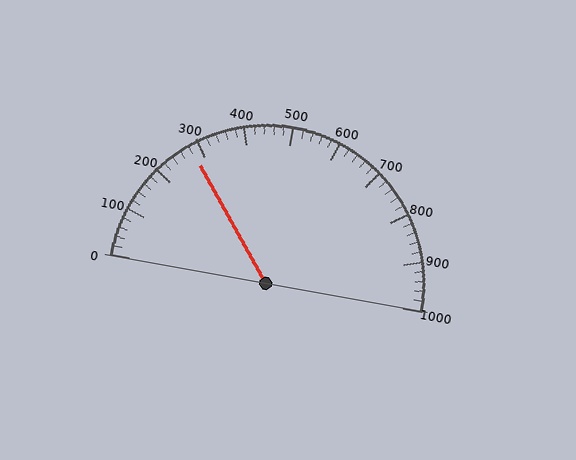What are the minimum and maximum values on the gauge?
The gauge ranges from 0 to 1000.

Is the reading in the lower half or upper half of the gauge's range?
The reading is in the lower half of the range (0 to 1000).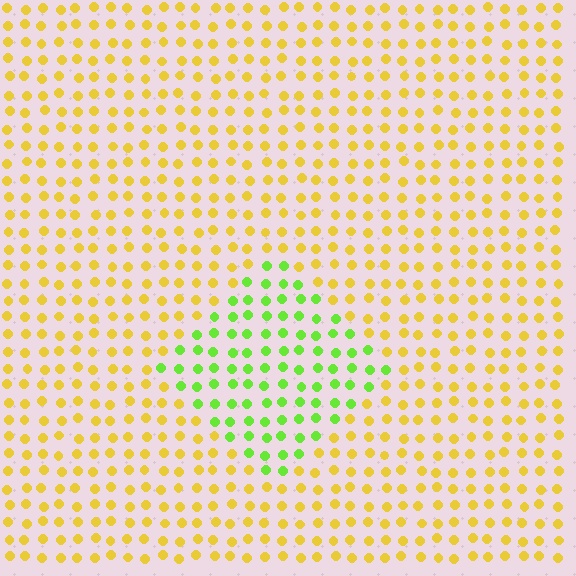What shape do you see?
I see a diamond.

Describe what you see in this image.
The image is filled with small yellow elements in a uniform arrangement. A diamond-shaped region is visible where the elements are tinted to a slightly different hue, forming a subtle color boundary.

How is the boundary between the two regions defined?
The boundary is defined purely by a slight shift in hue (about 54 degrees). Spacing, size, and orientation are identical on both sides.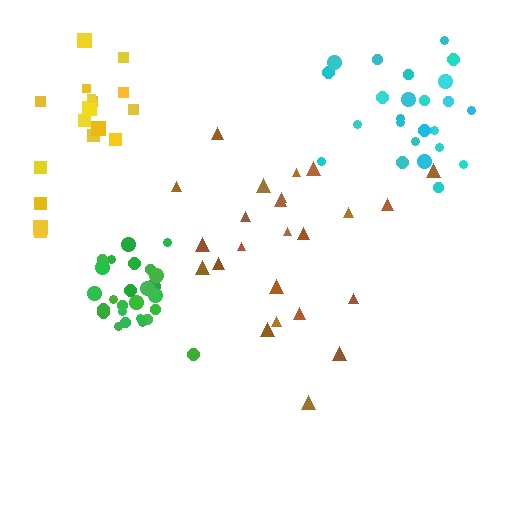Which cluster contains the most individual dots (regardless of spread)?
Green (27).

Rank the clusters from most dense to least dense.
green, cyan, yellow, brown.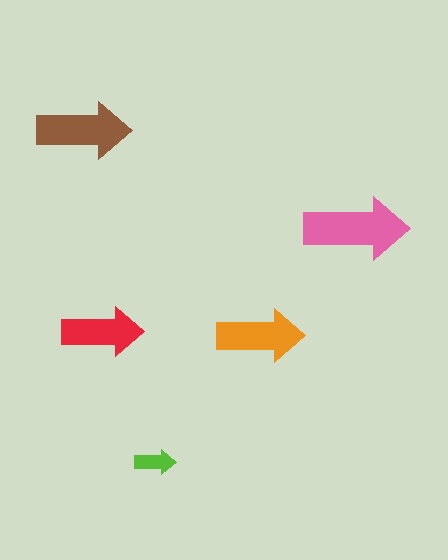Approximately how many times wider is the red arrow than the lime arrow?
About 2 times wider.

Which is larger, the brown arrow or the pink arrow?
The pink one.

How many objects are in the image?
There are 5 objects in the image.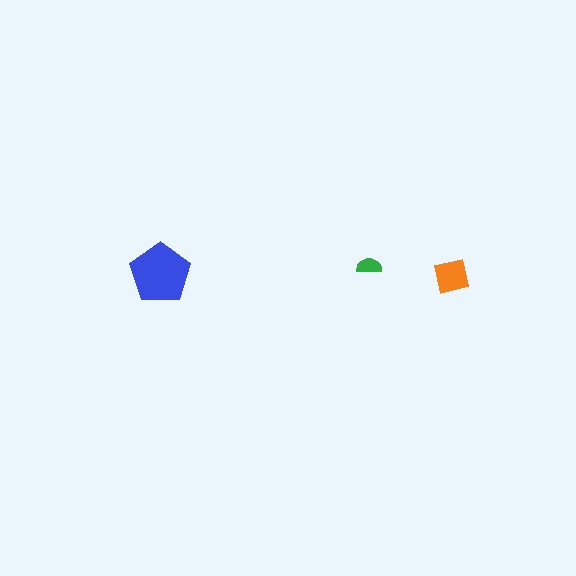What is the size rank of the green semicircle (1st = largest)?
3rd.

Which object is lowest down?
The orange square is bottommost.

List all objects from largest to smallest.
The blue pentagon, the orange square, the green semicircle.